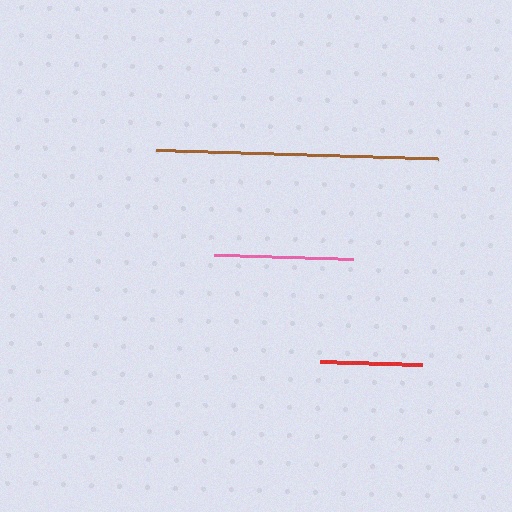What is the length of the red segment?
The red segment is approximately 102 pixels long.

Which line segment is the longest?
The brown line is the longest at approximately 282 pixels.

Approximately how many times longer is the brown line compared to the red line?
The brown line is approximately 2.8 times the length of the red line.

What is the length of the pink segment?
The pink segment is approximately 138 pixels long.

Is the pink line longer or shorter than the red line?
The pink line is longer than the red line.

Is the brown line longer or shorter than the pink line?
The brown line is longer than the pink line.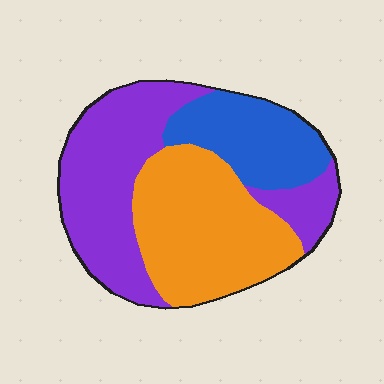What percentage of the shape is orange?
Orange takes up between a third and a half of the shape.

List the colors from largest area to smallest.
From largest to smallest: purple, orange, blue.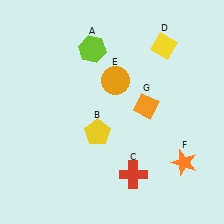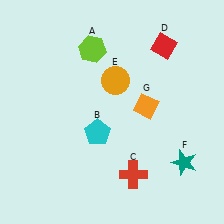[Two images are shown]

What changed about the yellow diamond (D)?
In Image 1, D is yellow. In Image 2, it changed to red.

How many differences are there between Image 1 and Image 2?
There are 3 differences between the two images.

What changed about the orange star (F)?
In Image 1, F is orange. In Image 2, it changed to teal.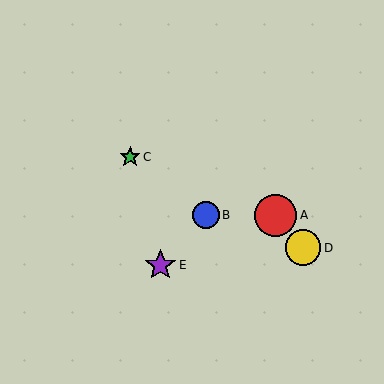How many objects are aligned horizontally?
2 objects (A, B) are aligned horizontally.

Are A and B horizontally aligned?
Yes, both are at y≈215.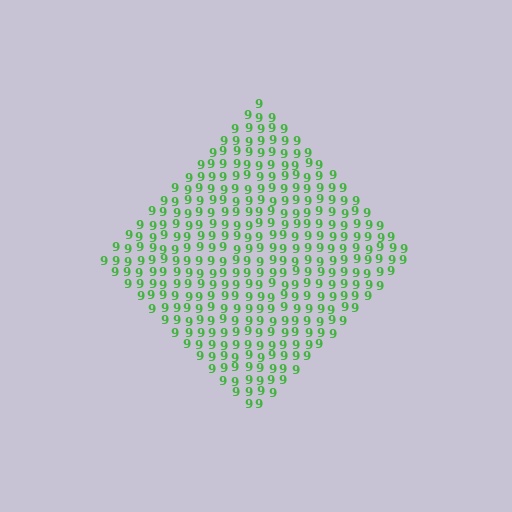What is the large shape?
The large shape is a diamond.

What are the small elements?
The small elements are digit 9's.